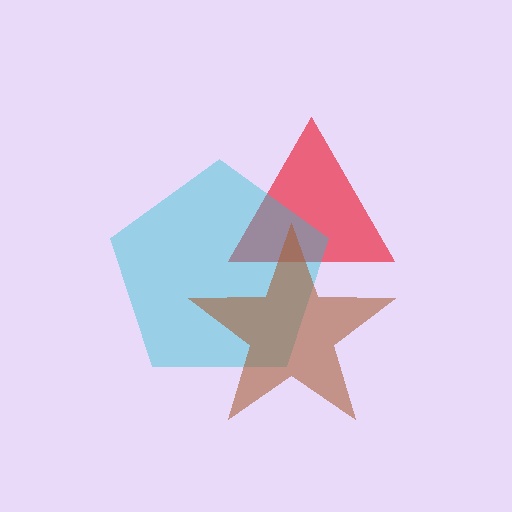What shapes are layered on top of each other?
The layered shapes are: a red triangle, a cyan pentagon, a brown star.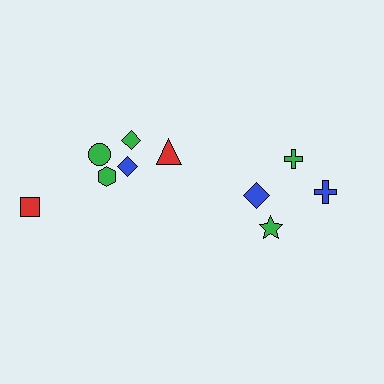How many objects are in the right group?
There are 4 objects.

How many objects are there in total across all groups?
There are 10 objects.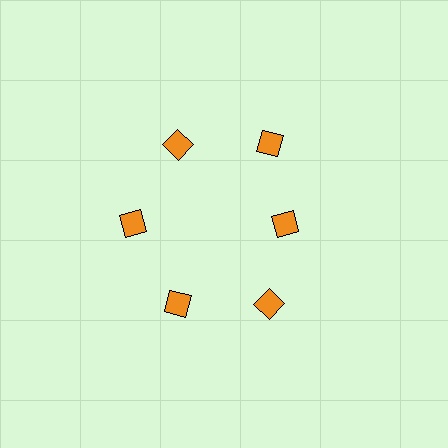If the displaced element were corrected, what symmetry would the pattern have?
It would have 6-fold rotational symmetry — the pattern would map onto itself every 60 degrees.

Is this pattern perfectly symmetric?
No. The 6 orange diamonds are arranged in a ring, but one element near the 3 o'clock position is pulled inward toward the center, breaking the 6-fold rotational symmetry.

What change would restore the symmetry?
The symmetry would be restored by moving it outward, back onto the ring so that all 6 diamonds sit at equal angles and equal distance from the center.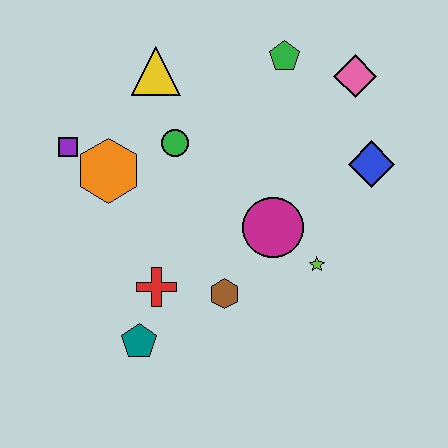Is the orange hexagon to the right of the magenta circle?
No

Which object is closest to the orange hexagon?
The purple square is closest to the orange hexagon.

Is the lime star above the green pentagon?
No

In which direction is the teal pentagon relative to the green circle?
The teal pentagon is below the green circle.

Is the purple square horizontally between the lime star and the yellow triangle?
No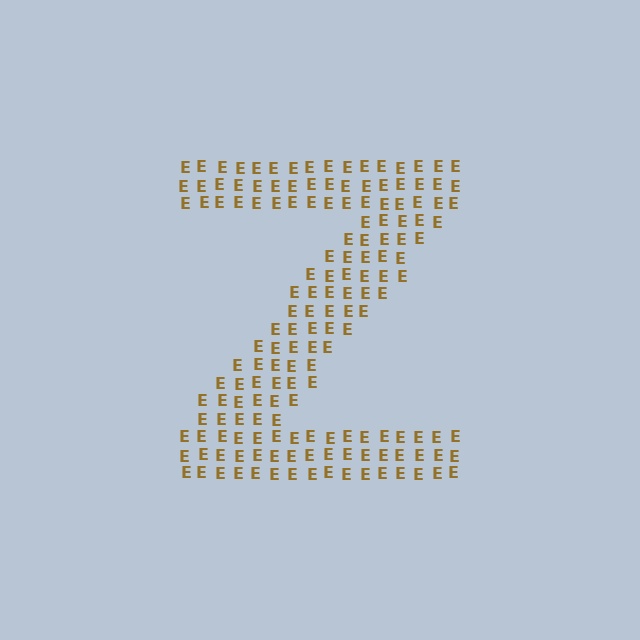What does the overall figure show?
The overall figure shows the letter Z.